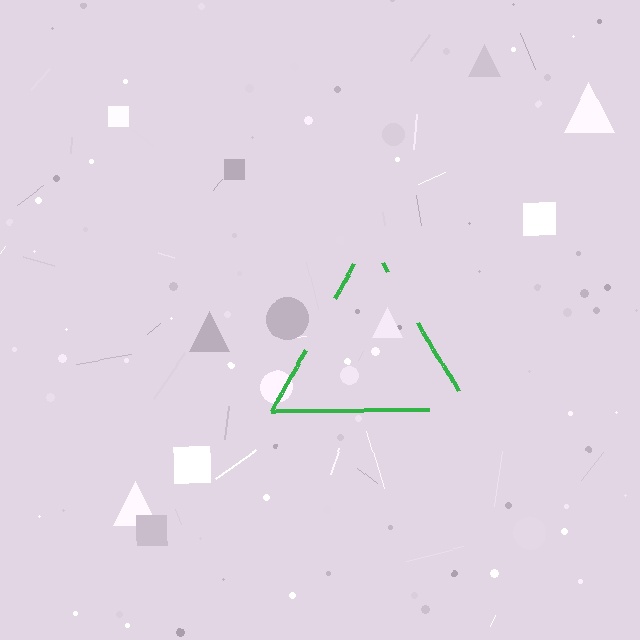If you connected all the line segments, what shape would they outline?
They would outline a triangle.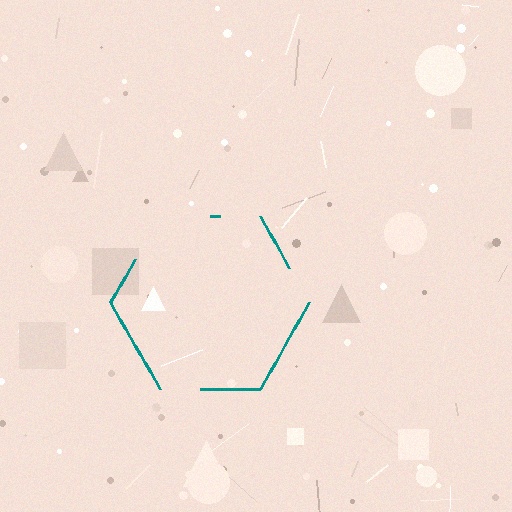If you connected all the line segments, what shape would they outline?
They would outline a hexagon.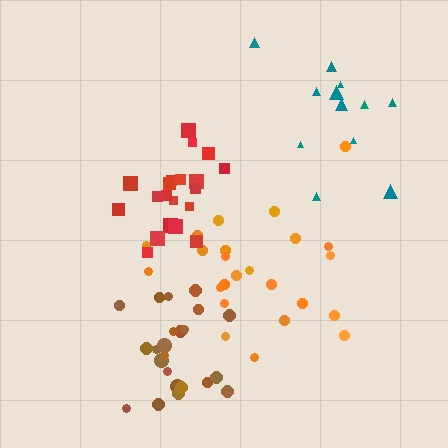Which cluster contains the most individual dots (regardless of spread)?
Orange (24).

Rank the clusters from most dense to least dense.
red, brown, orange, teal.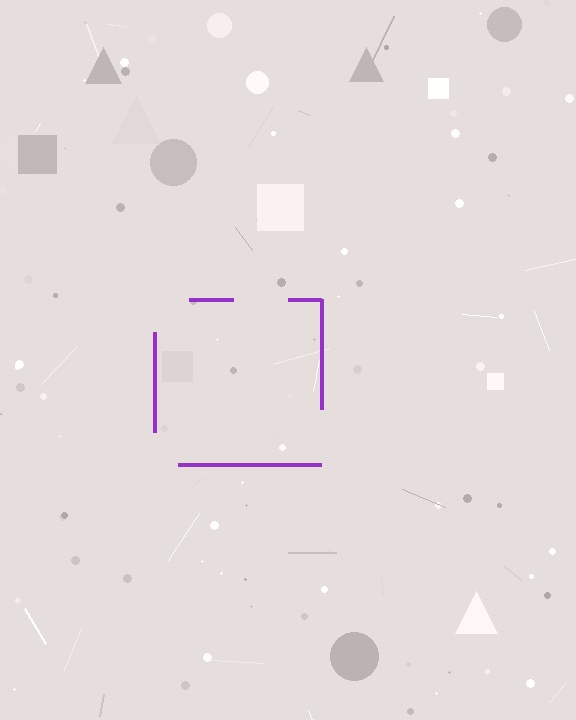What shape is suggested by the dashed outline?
The dashed outline suggests a square.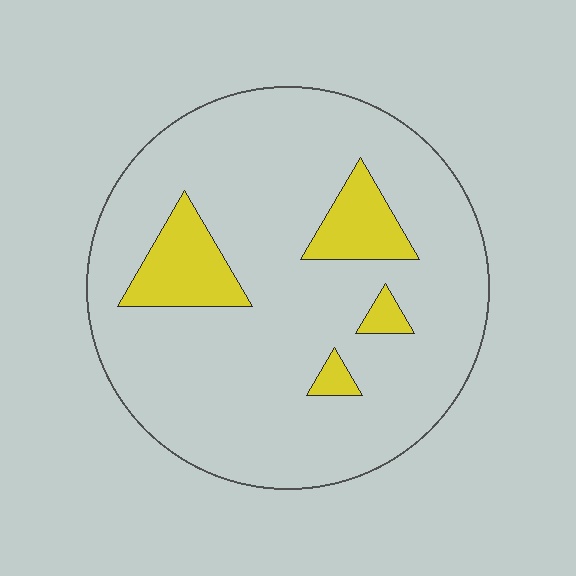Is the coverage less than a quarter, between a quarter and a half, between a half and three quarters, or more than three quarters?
Less than a quarter.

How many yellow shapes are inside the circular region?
4.